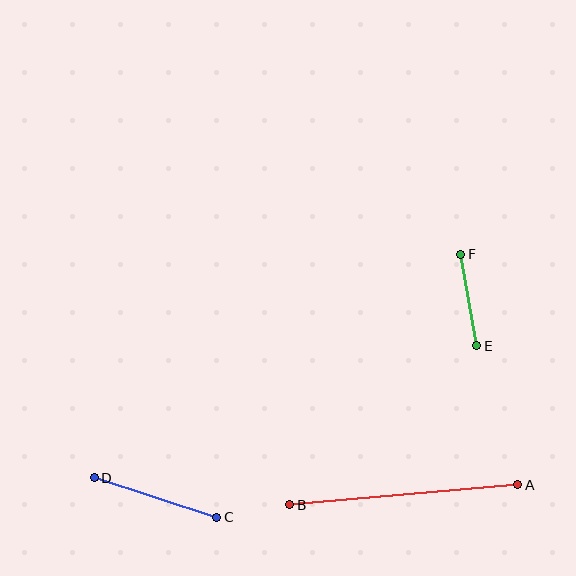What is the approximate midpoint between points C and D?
The midpoint is at approximately (156, 498) pixels.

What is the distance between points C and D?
The distance is approximately 129 pixels.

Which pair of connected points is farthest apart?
Points A and B are farthest apart.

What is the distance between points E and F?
The distance is approximately 93 pixels.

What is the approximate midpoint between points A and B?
The midpoint is at approximately (404, 495) pixels.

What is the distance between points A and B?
The distance is approximately 229 pixels.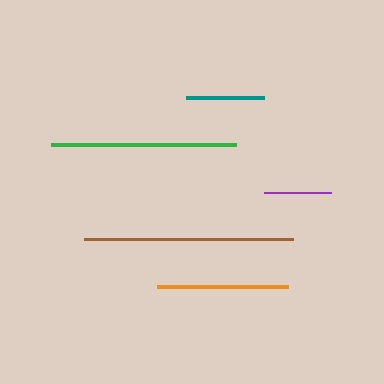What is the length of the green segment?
The green segment is approximately 185 pixels long.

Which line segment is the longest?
The brown line is the longest at approximately 209 pixels.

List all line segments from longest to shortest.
From longest to shortest: brown, green, orange, teal, purple.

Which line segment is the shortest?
The purple line is the shortest at approximately 67 pixels.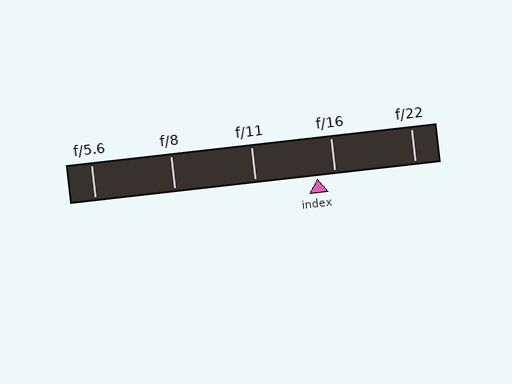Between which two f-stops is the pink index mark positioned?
The index mark is between f/11 and f/16.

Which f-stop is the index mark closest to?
The index mark is closest to f/16.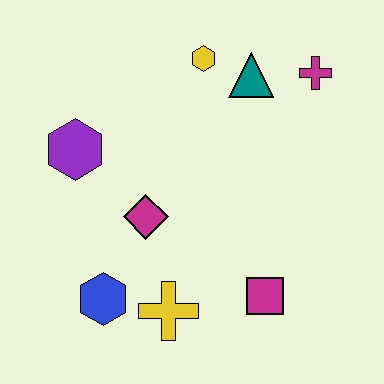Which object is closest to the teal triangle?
The yellow hexagon is closest to the teal triangle.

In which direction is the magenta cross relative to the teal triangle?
The magenta cross is to the right of the teal triangle.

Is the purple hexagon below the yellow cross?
No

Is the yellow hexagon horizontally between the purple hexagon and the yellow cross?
No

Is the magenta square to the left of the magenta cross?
Yes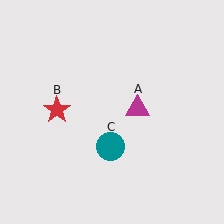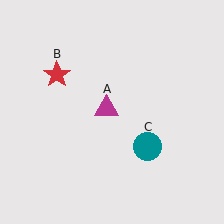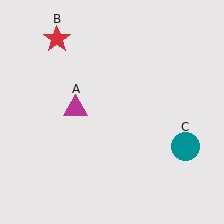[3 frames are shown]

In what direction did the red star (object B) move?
The red star (object B) moved up.